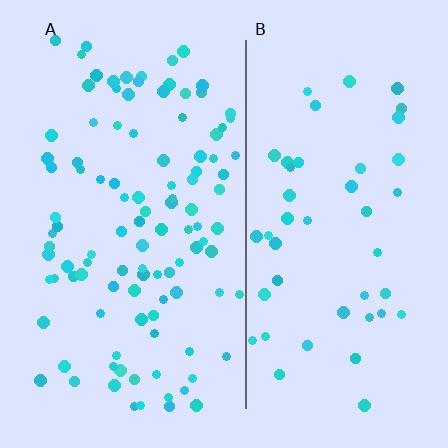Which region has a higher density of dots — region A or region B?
A (the left).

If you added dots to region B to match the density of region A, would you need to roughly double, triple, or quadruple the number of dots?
Approximately double.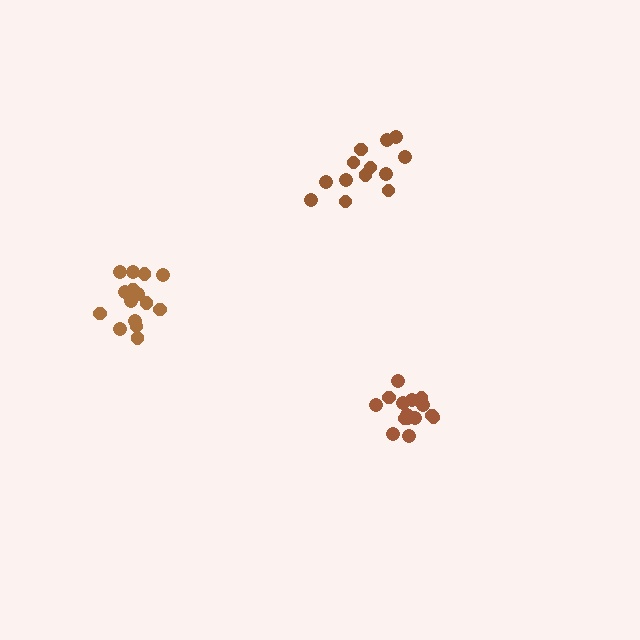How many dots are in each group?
Group 1: 15 dots, Group 2: 13 dots, Group 3: 15 dots (43 total).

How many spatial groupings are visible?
There are 3 spatial groupings.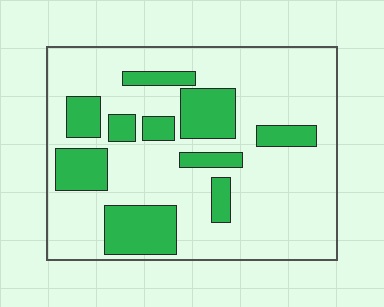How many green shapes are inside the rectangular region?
10.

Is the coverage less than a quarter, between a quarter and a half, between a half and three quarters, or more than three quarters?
Between a quarter and a half.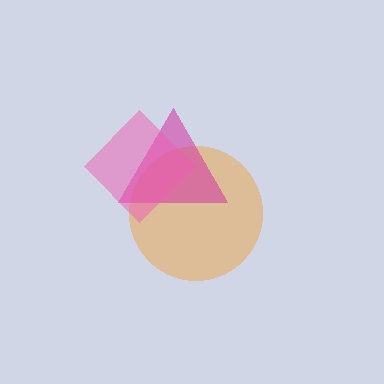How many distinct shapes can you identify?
There are 3 distinct shapes: an orange circle, a magenta triangle, a pink diamond.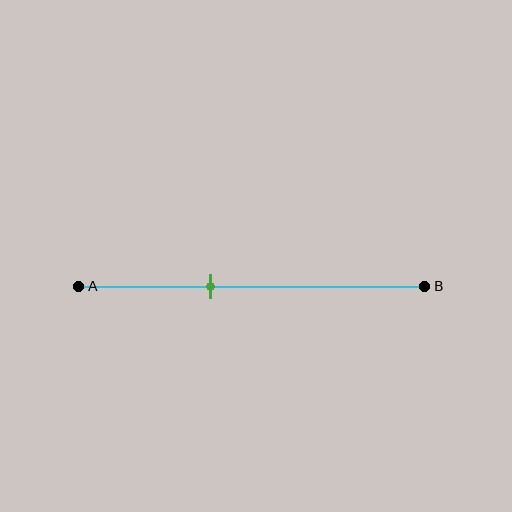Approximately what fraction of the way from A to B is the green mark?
The green mark is approximately 40% of the way from A to B.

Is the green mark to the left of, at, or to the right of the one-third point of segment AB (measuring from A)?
The green mark is to the right of the one-third point of segment AB.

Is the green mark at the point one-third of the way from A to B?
No, the mark is at about 40% from A, not at the 33% one-third point.